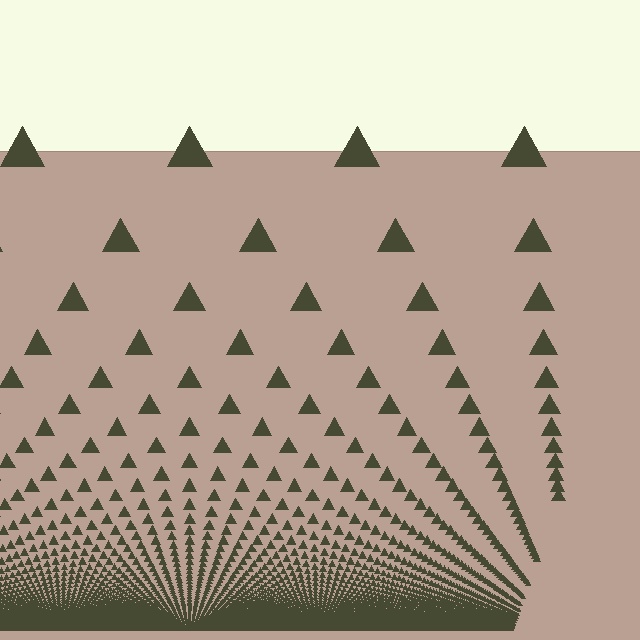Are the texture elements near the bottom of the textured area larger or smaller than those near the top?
Smaller. The gradient is inverted — elements near the bottom are smaller and denser.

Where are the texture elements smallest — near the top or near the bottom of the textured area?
Near the bottom.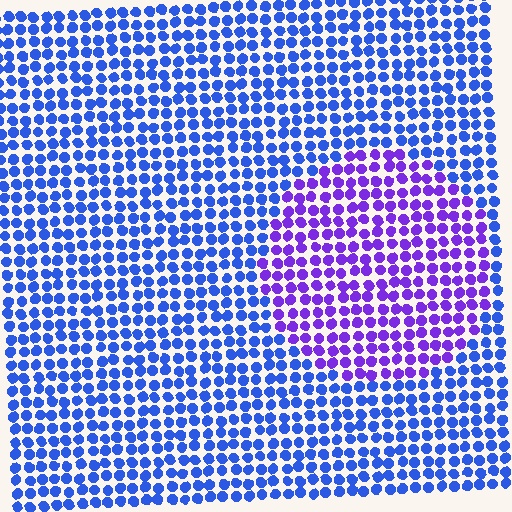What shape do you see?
I see a circle.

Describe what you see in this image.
The image is filled with small blue elements in a uniform arrangement. A circle-shaped region is visible where the elements are tinted to a slightly different hue, forming a subtle color boundary.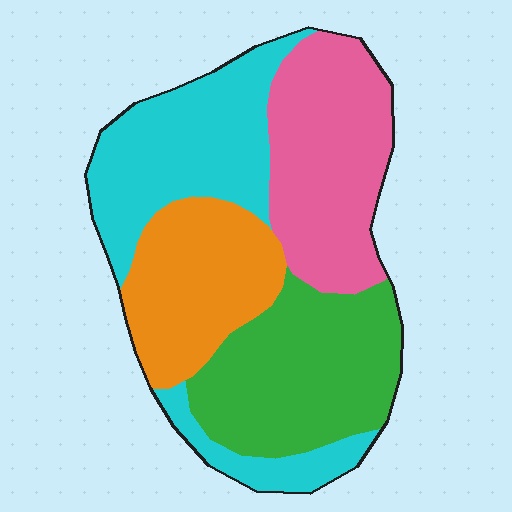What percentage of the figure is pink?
Pink takes up about one quarter (1/4) of the figure.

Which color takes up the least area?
Orange, at roughly 20%.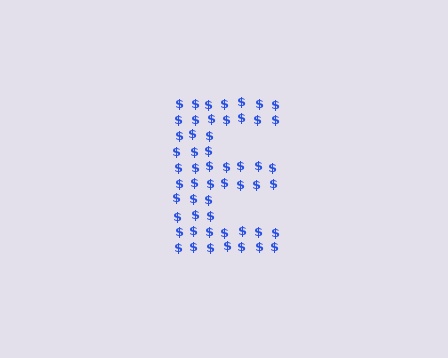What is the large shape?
The large shape is the letter E.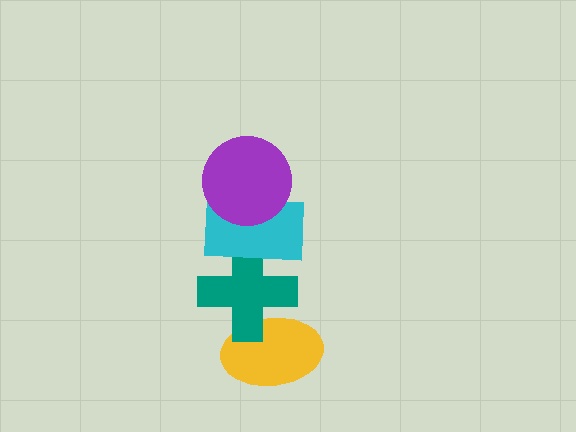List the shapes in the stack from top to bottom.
From top to bottom: the purple circle, the cyan rectangle, the teal cross, the yellow ellipse.